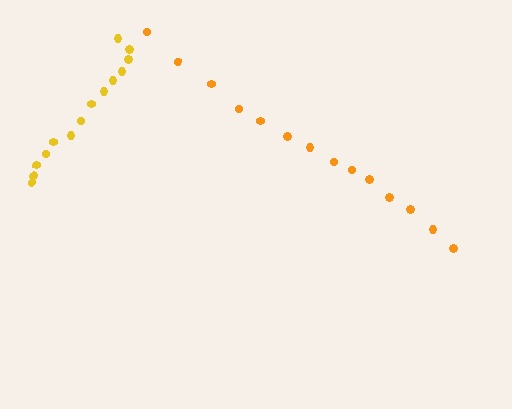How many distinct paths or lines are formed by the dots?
There are 2 distinct paths.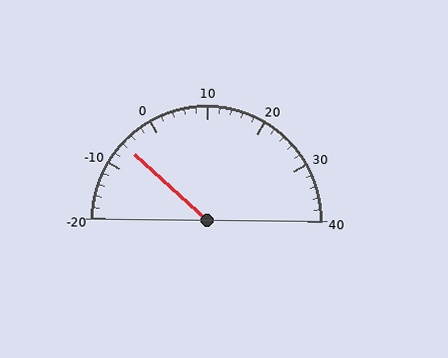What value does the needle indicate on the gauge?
The needle indicates approximately -6.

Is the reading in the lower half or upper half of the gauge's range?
The reading is in the lower half of the range (-20 to 40).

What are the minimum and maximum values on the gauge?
The gauge ranges from -20 to 40.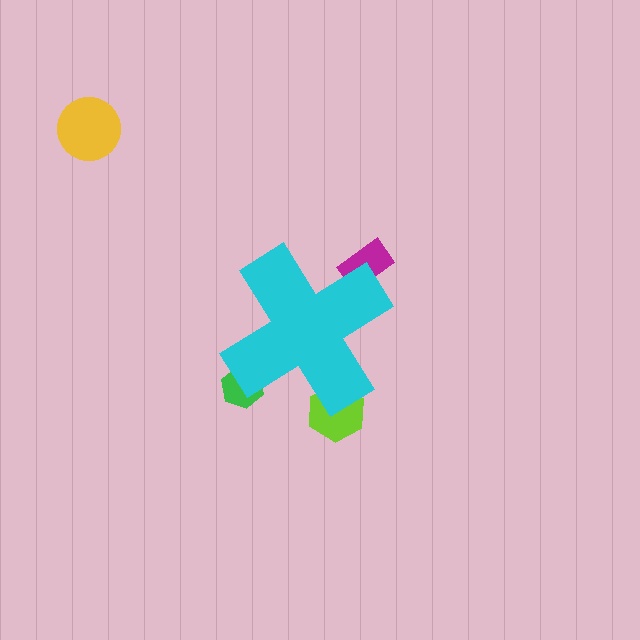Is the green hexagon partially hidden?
Yes, the green hexagon is partially hidden behind the cyan cross.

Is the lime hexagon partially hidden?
Yes, the lime hexagon is partially hidden behind the cyan cross.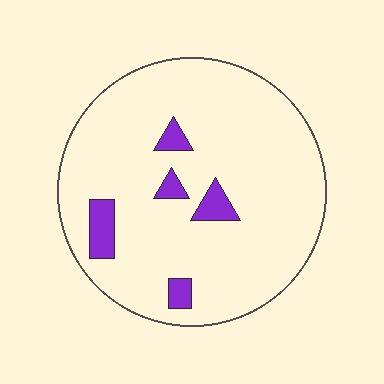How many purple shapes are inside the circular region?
5.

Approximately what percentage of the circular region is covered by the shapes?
Approximately 10%.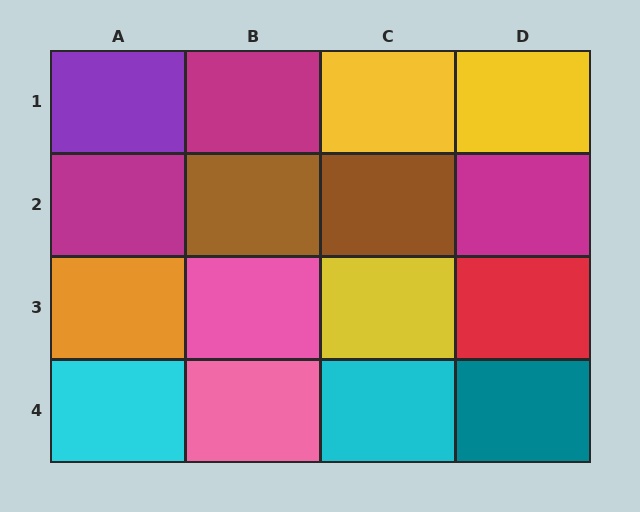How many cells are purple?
1 cell is purple.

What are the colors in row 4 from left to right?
Cyan, pink, cyan, teal.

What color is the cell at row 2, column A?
Magenta.